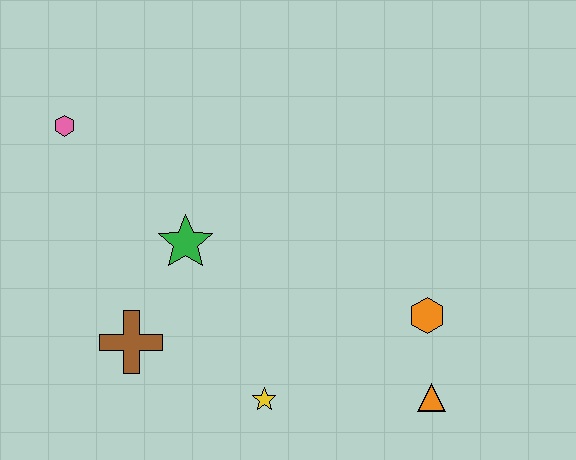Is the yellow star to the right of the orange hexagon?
No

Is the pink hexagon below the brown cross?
No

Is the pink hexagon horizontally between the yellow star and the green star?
No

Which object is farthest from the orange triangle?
The pink hexagon is farthest from the orange triangle.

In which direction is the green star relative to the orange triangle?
The green star is to the left of the orange triangle.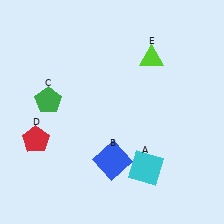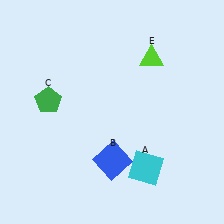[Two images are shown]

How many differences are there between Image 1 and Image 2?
There is 1 difference between the two images.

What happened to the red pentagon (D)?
The red pentagon (D) was removed in Image 2. It was in the bottom-left area of Image 1.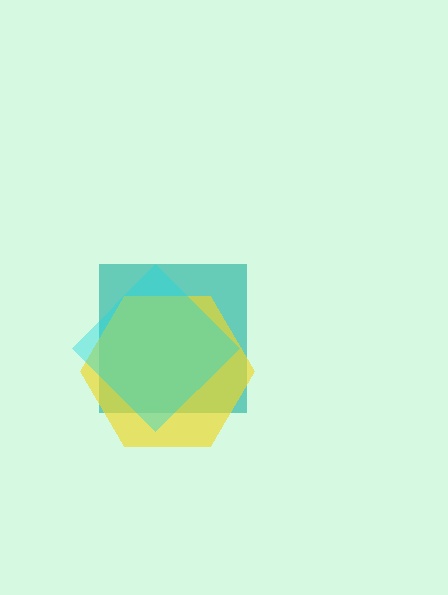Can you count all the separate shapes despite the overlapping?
Yes, there are 3 separate shapes.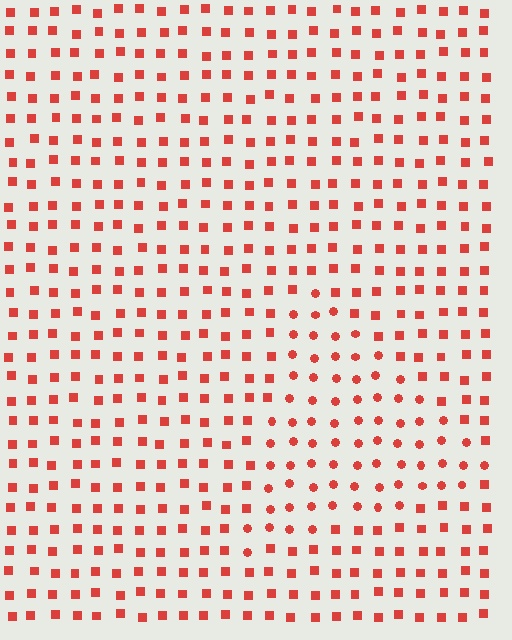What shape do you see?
I see a triangle.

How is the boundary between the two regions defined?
The boundary is defined by a change in element shape: circles inside vs. squares outside. All elements share the same color and spacing.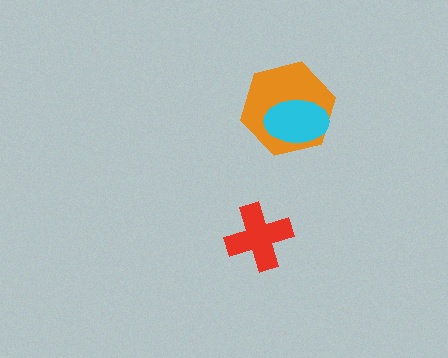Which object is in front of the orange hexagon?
The cyan ellipse is in front of the orange hexagon.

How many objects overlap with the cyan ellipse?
1 object overlaps with the cyan ellipse.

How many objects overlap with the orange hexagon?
1 object overlaps with the orange hexagon.